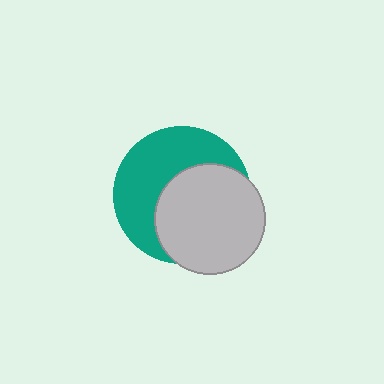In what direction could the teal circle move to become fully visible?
The teal circle could move toward the upper-left. That would shift it out from behind the light gray circle entirely.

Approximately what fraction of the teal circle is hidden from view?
Roughly 50% of the teal circle is hidden behind the light gray circle.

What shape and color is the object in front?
The object in front is a light gray circle.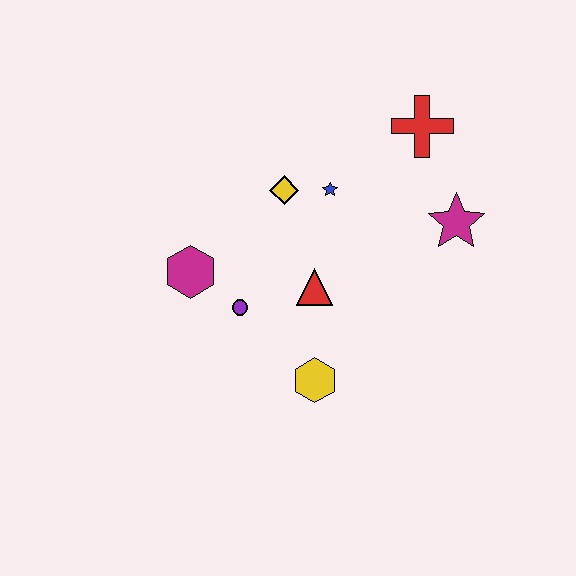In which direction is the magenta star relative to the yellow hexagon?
The magenta star is above the yellow hexagon.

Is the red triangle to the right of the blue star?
No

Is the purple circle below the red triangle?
Yes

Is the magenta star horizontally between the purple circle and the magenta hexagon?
No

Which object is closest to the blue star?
The yellow diamond is closest to the blue star.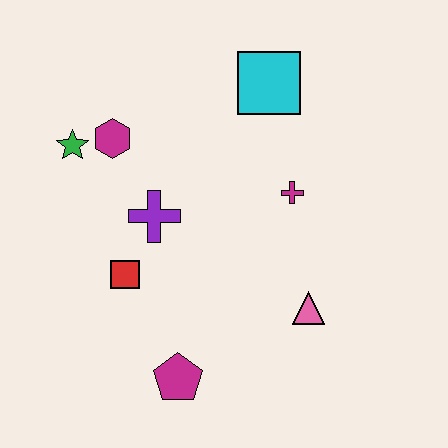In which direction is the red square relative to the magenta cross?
The red square is to the left of the magenta cross.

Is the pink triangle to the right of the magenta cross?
Yes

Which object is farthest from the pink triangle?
The green star is farthest from the pink triangle.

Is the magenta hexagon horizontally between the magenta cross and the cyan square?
No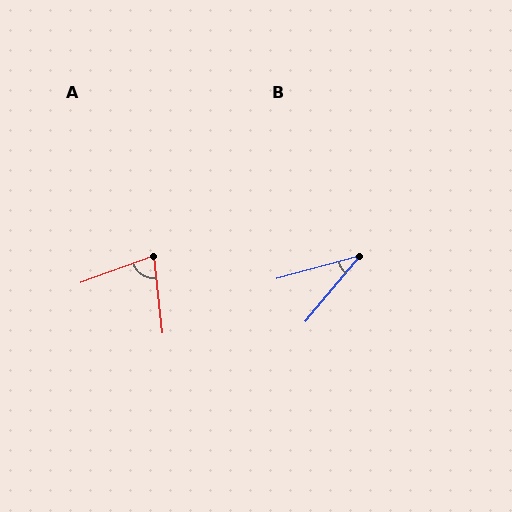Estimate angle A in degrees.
Approximately 76 degrees.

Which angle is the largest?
A, at approximately 76 degrees.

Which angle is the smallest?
B, at approximately 35 degrees.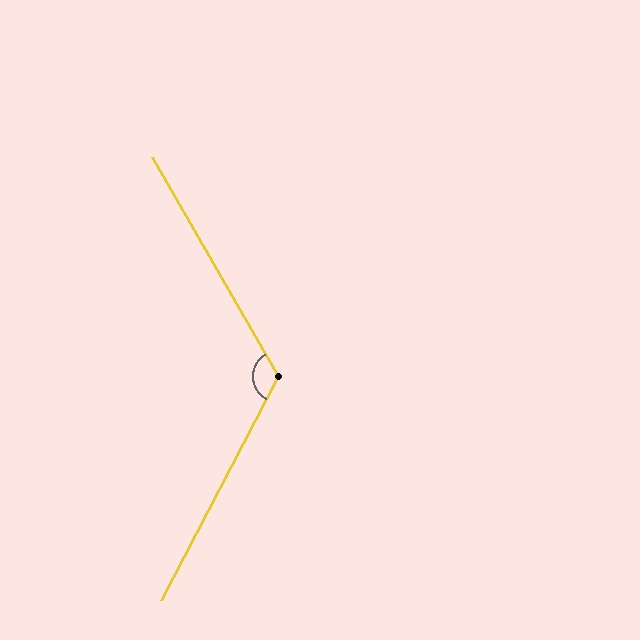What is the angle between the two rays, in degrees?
Approximately 123 degrees.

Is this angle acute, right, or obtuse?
It is obtuse.